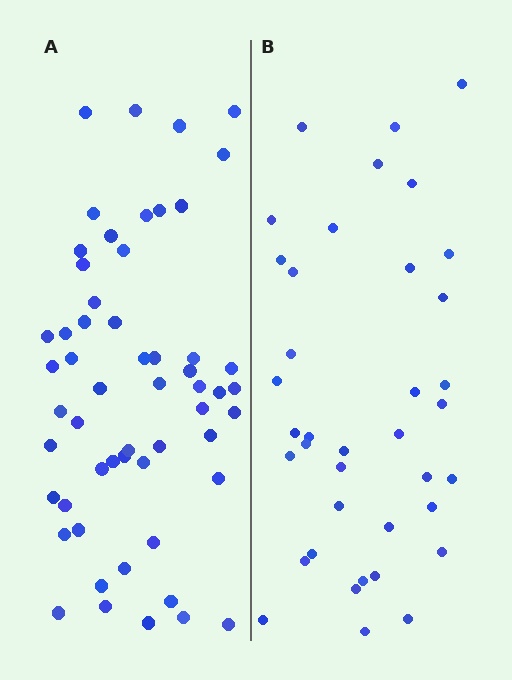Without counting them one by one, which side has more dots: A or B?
Region A (the left region) has more dots.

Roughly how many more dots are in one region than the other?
Region A has approximately 20 more dots than region B.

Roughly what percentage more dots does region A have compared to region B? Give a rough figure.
About 45% more.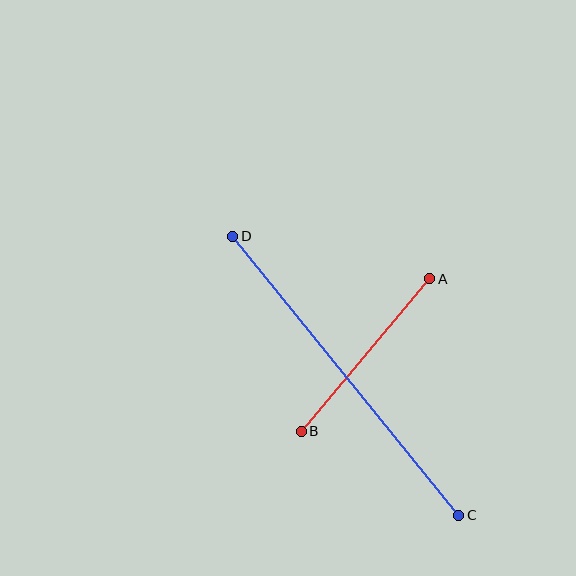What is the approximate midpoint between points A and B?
The midpoint is at approximately (365, 355) pixels.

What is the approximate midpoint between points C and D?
The midpoint is at approximately (346, 376) pixels.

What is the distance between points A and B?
The distance is approximately 199 pixels.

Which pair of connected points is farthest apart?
Points C and D are farthest apart.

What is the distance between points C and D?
The distance is approximately 359 pixels.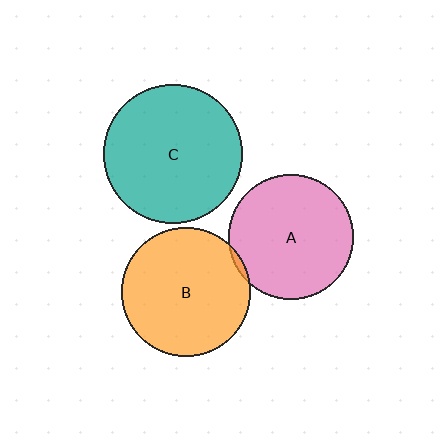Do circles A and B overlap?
Yes.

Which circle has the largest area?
Circle C (teal).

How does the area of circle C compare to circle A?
Approximately 1.2 times.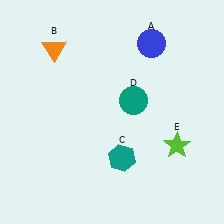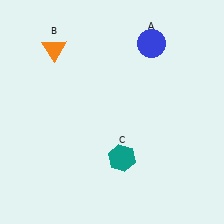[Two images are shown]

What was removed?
The teal circle (D), the lime star (E) were removed in Image 2.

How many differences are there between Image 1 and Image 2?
There are 2 differences between the two images.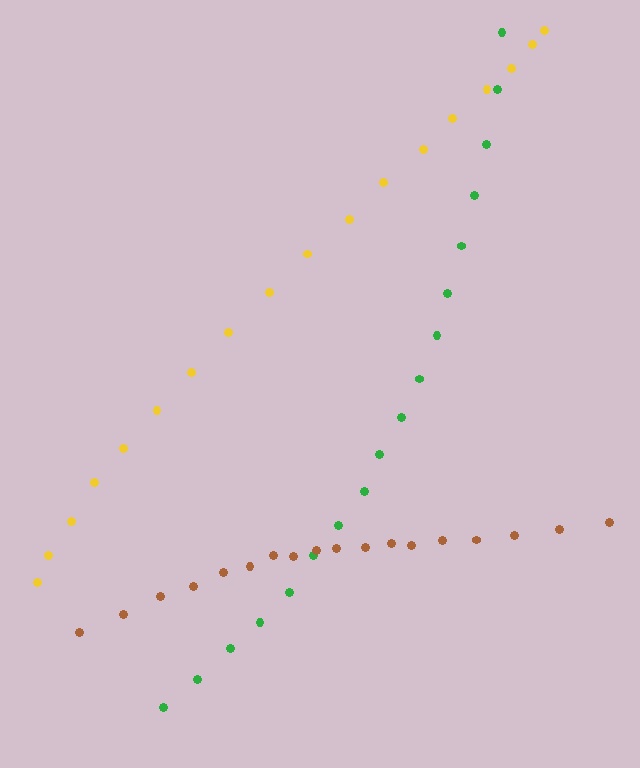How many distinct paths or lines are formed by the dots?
There are 3 distinct paths.